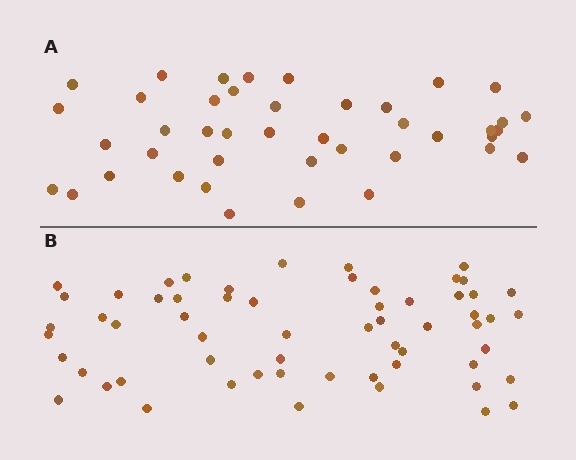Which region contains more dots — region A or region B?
Region B (the bottom region) has more dots.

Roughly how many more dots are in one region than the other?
Region B has approximately 20 more dots than region A.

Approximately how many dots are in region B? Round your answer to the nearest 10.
About 60 dots.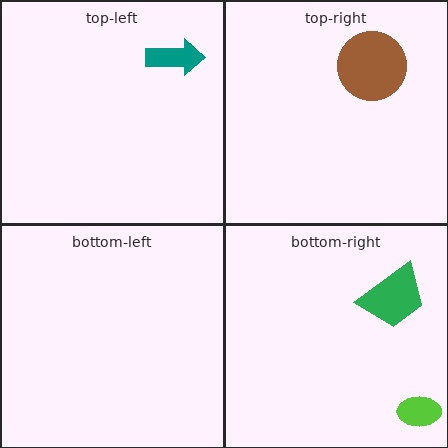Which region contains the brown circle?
The top-right region.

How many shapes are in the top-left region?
1.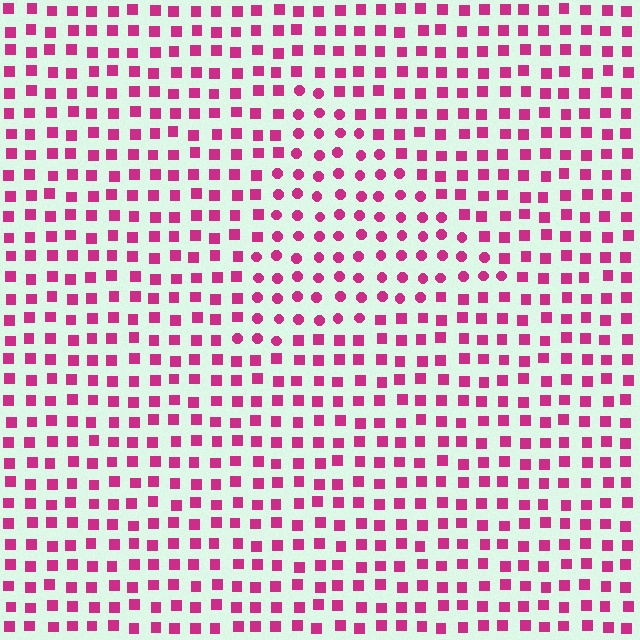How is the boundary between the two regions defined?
The boundary is defined by a change in element shape: circles inside vs. squares outside. All elements share the same color and spacing.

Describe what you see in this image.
The image is filled with small magenta elements arranged in a uniform grid. A triangle-shaped region contains circles, while the surrounding area contains squares. The boundary is defined purely by the change in element shape.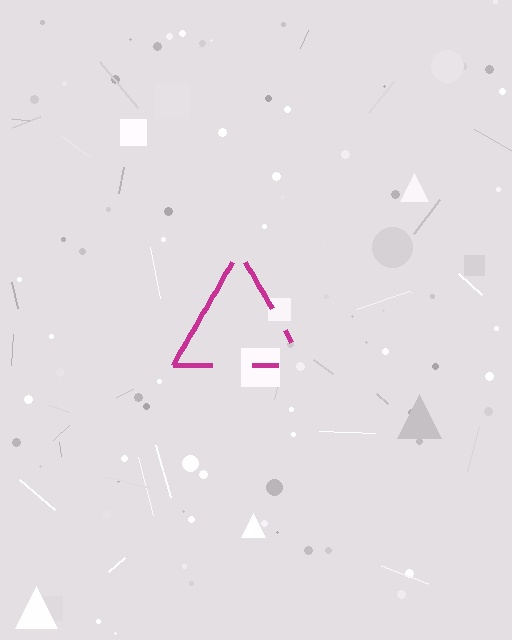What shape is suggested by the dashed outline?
The dashed outline suggests a triangle.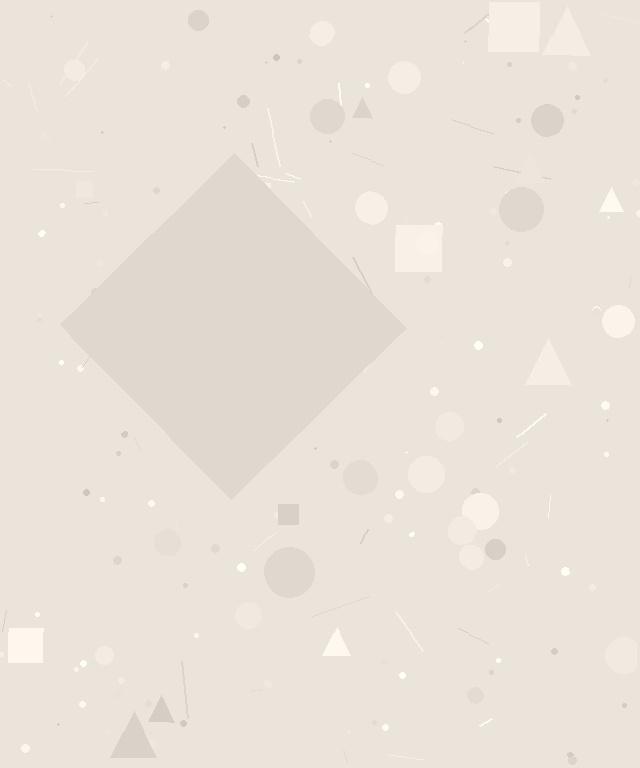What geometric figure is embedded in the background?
A diamond is embedded in the background.